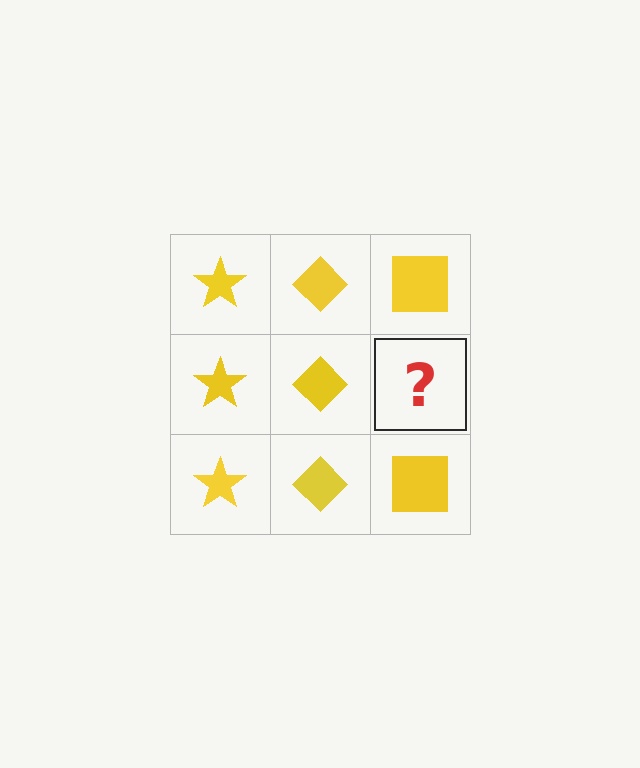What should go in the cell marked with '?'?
The missing cell should contain a yellow square.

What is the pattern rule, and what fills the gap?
The rule is that each column has a consistent shape. The gap should be filled with a yellow square.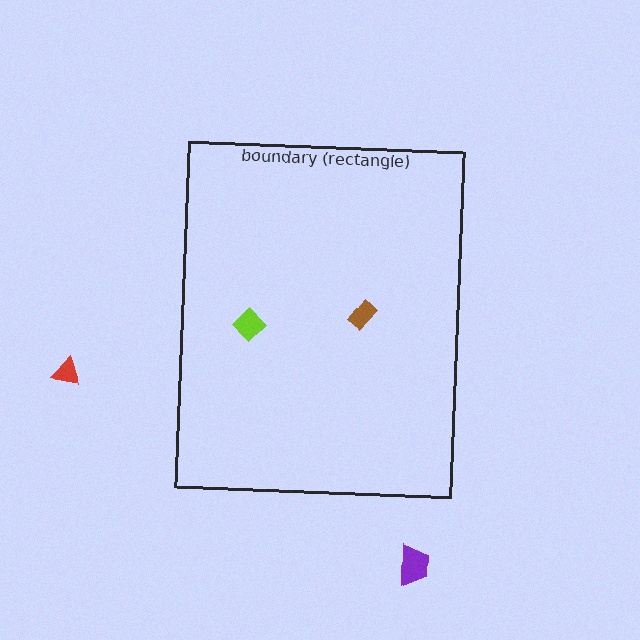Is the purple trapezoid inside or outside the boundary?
Outside.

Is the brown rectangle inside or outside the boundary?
Inside.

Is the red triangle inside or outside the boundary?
Outside.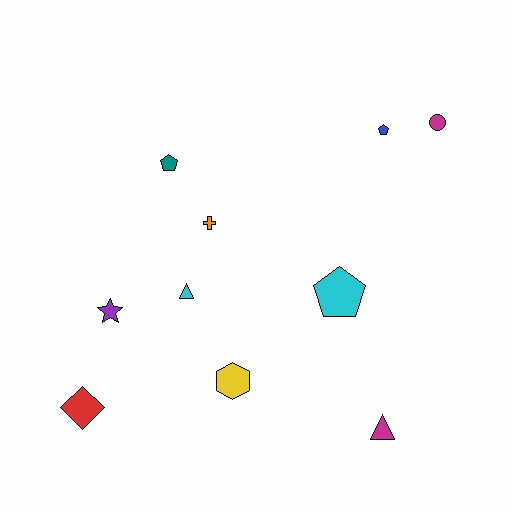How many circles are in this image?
There is 1 circle.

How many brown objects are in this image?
There are no brown objects.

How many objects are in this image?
There are 10 objects.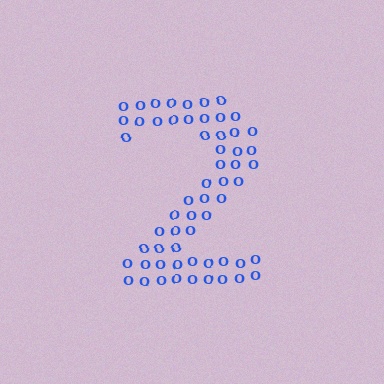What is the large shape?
The large shape is the digit 2.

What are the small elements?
The small elements are letter O's.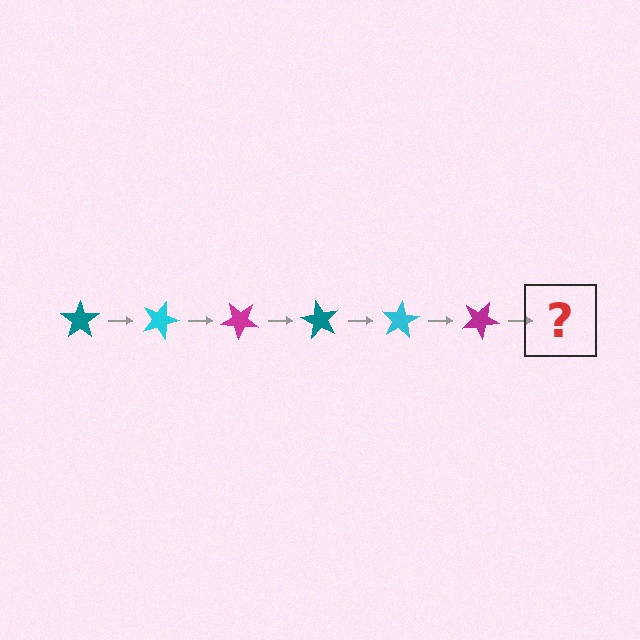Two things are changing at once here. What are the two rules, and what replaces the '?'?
The two rules are that it rotates 20 degrees each step and the color cycles through teal, cyan, and magenta. The '?' should be a teal star, rotated 120 degrees from the start.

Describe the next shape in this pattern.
It should be a teal star, rotated 120 degrees from the start.